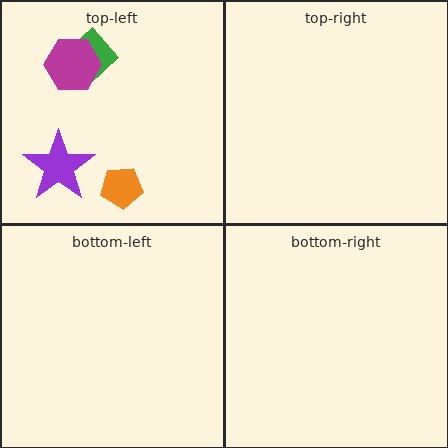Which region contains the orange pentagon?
The top-left region.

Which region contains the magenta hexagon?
The top-left region.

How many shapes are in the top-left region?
4.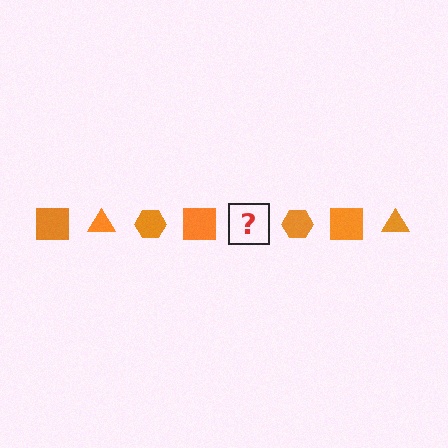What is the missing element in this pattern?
The missing element is an orange triangle.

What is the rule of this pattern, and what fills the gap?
The rule is that the pattern cycles through square, triangle, hexagon shapes in orange. The gap should be filled with an orange triangle.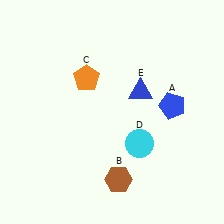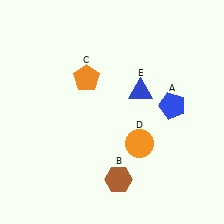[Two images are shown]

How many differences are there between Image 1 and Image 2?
There is 1 difference between the two images.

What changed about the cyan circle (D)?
In Image 1, D is cyan. In Image 2, it changed to orange.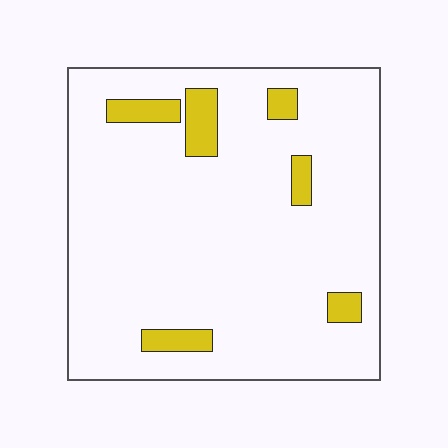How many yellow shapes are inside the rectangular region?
6.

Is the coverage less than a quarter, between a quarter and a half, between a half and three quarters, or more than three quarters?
Less than a quarter.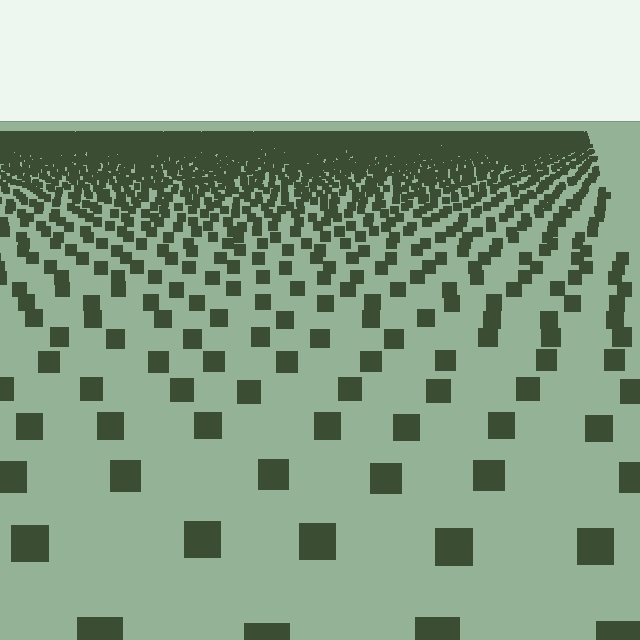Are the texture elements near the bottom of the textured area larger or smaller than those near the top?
Larger. Near the bottom, elements are closer to the viewer and appear at a bigger on-screen size.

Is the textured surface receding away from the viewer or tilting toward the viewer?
The surface is receding away from the viewer. Texture elements get smaller and denser toward the top.